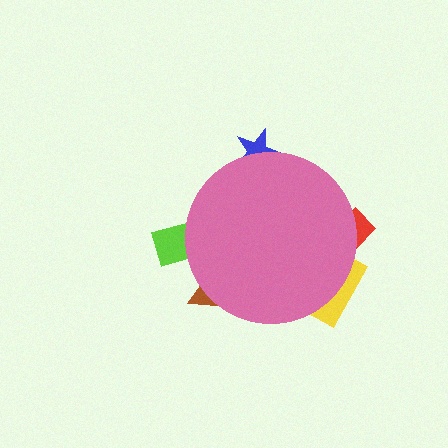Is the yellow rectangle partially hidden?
Yes, the yellow rectangle is partially hidden behind the pink circle.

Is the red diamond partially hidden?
Yes, the red diamond is partially hidden behind the pink circle.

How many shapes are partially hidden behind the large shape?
5 shapes are partially hidden.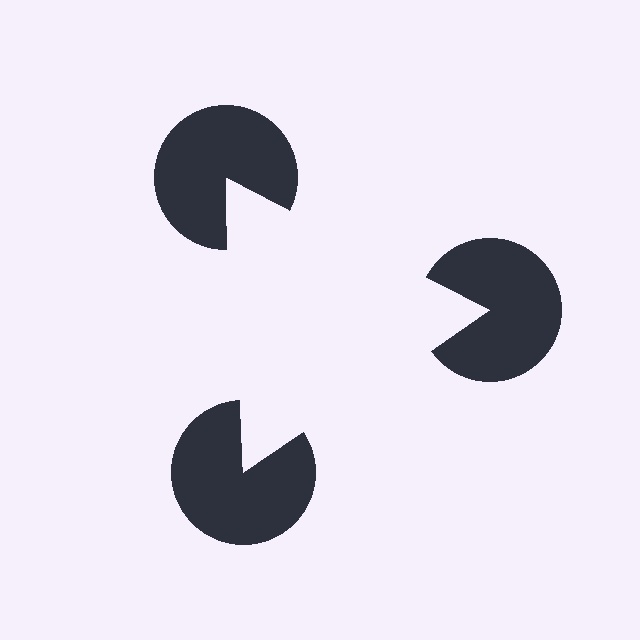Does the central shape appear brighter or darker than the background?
It typically appears slightly brighter than the background, even though no actual brightness change is drawn.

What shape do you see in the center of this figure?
An illusory triangle — its edges are inferred from the aligned wedge cuts in the pac-man discs, not physically drawn.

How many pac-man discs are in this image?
There are 3 — one at each vertex of the illusory triangle.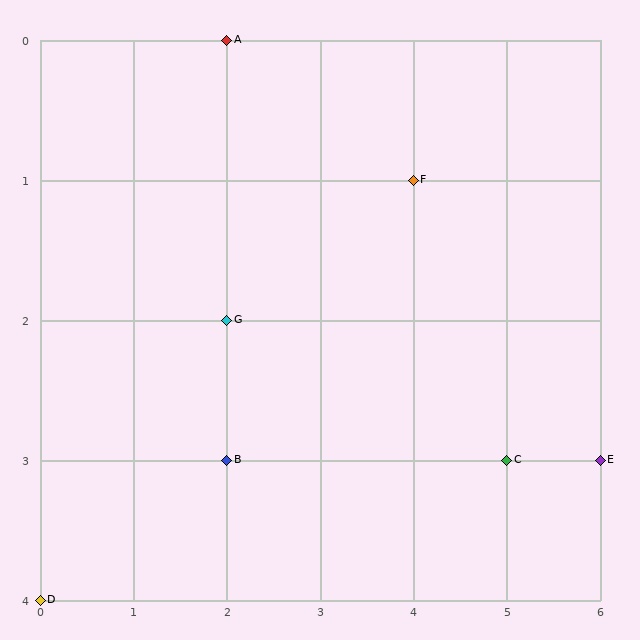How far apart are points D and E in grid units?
Points D and E are 6 columns and 1 row apart (about 6.1 grid units diagonally).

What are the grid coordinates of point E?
Point E is at grid coordinates (6, 3).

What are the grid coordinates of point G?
Point G is at grid coordinates (2, 2).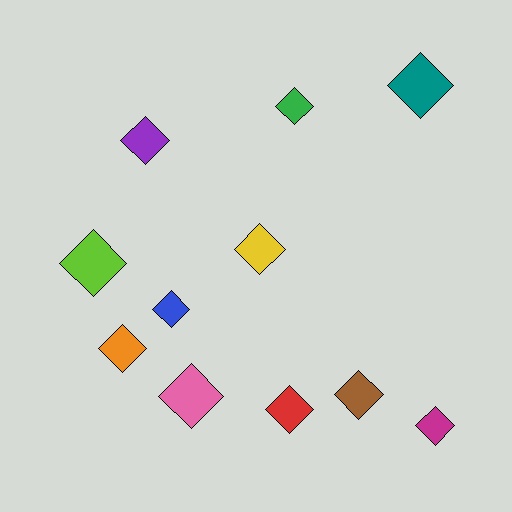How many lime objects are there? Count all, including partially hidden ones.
There is 1 lime object.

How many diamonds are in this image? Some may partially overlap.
There are 11 diamonds.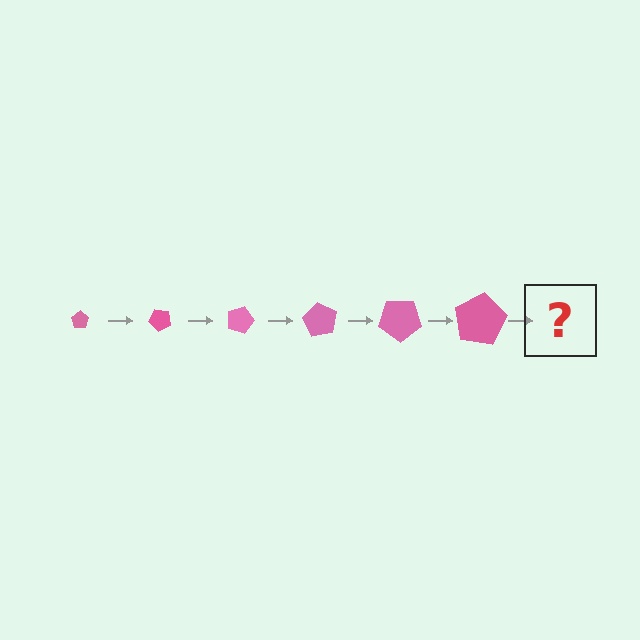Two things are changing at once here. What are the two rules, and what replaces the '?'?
The two rules are that the pentagon grows larger each step and it rotates 45 degrees each step. The '?' should be a pentagon, larger than the previous one and rotated 270 degrees from the start.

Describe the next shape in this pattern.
It should be a pentagon, larger than the previous one and rotated 270 degrees from the start.